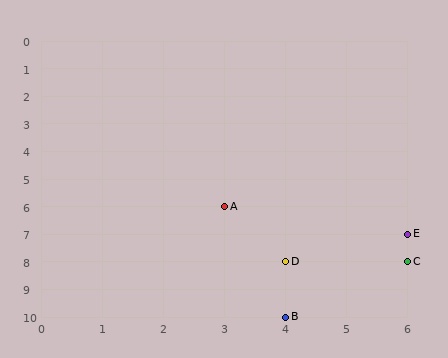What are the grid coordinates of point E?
Point E is at grid coordinates (6, 7).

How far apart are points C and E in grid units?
Points C and E are 1 row apart.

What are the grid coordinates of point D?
Point D is at grid coordinates (4, 8).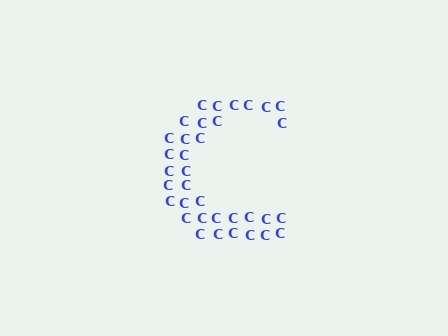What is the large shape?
The large shape is the letter C.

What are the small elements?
The small elements are letter C's.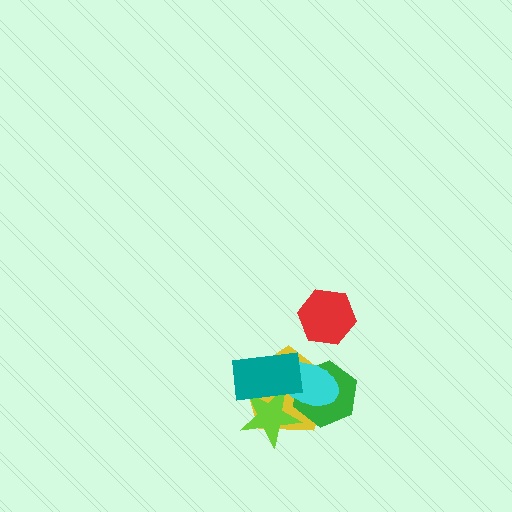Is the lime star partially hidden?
Yes, it is partially covered by another shape.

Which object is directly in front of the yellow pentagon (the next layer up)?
The green hexagon is directly in front of the yellow pentagon.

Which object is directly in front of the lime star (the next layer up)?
The cyan ellipse is directly in front of the lime star.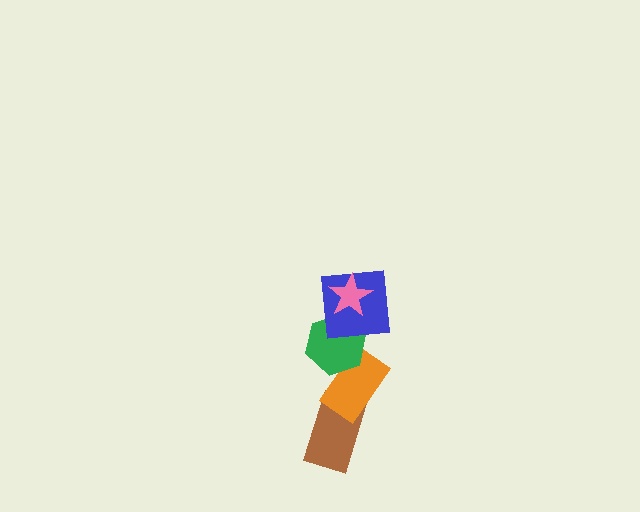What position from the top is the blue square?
The blue square is 2nd from the top.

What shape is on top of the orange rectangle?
The green hexagon is on top of the orange rectangle.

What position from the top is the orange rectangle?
The orange rectangle is 4th from the top.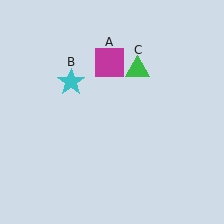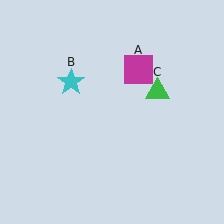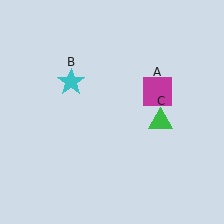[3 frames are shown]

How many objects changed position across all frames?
2 objects changed position: magenta square (object A), green triangle (object C).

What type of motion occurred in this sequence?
The magenta square (object A), green triangle (object C) rotated clockwise around the center of the scene.